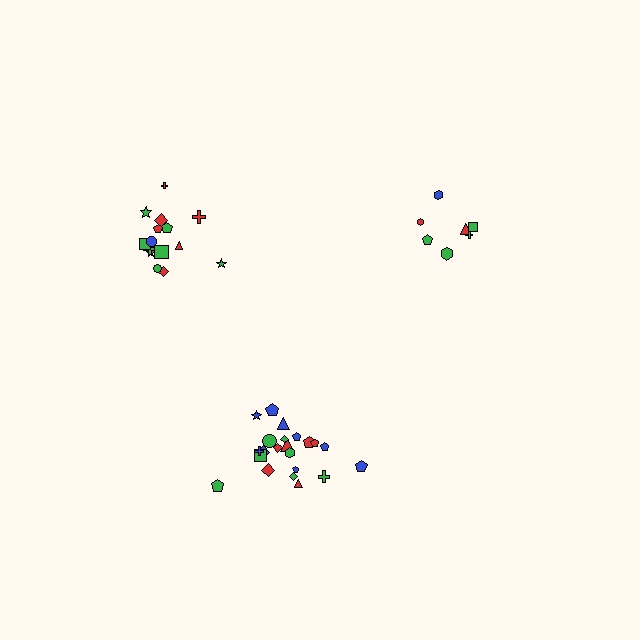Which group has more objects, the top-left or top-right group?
The top-left group.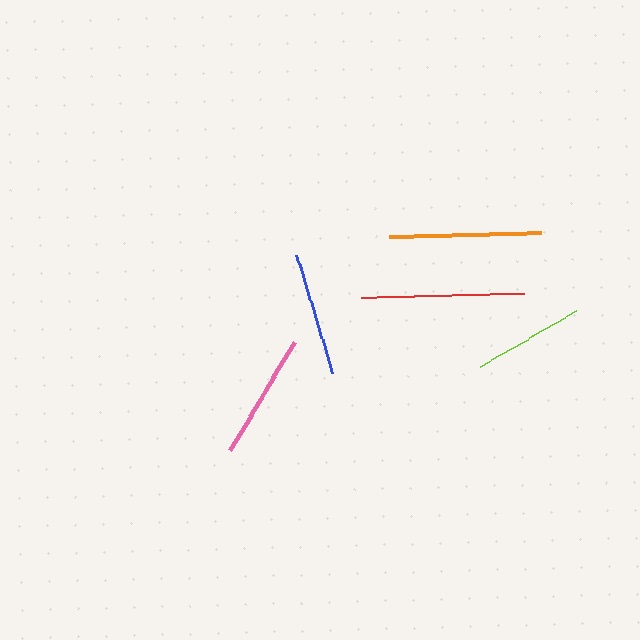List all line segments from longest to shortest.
From longest to shortest: red, orange, pink, blue, lime.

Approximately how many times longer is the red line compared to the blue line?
The red line is approximately 1.3 times the length of the blue line.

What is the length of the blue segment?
The blue segment is approximately 124 pixels long.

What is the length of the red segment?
The red segment is approximately 163 pixels long.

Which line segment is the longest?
The red line is the longest at approximately 163 pixels.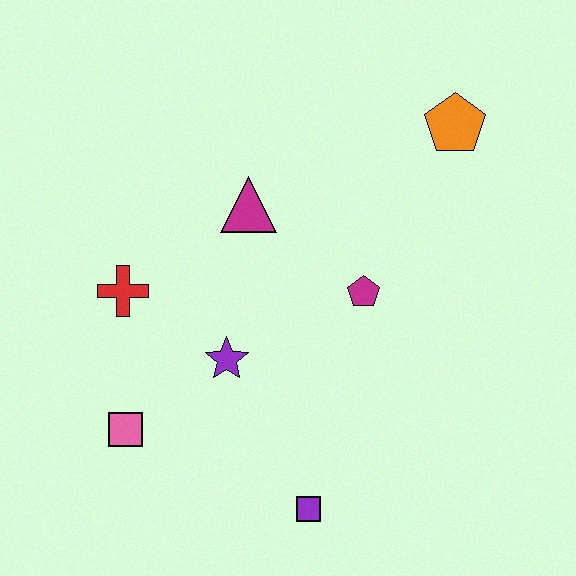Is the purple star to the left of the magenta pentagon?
Yes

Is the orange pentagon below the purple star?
No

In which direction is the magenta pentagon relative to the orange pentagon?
The magenta pentagon is below the orange pentagon.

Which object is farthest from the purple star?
The orange pentagon is farthest from the purple star.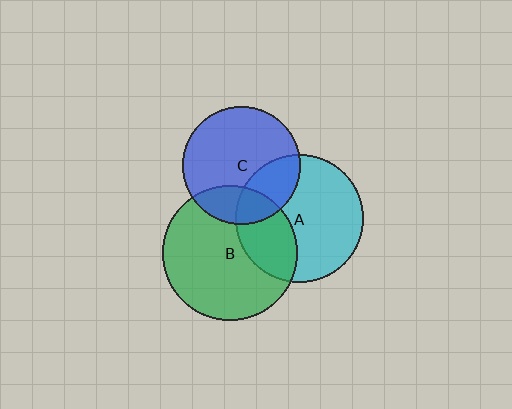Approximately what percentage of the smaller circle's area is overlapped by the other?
Approximately 30%.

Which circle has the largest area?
Circle B (green).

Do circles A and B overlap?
Yes.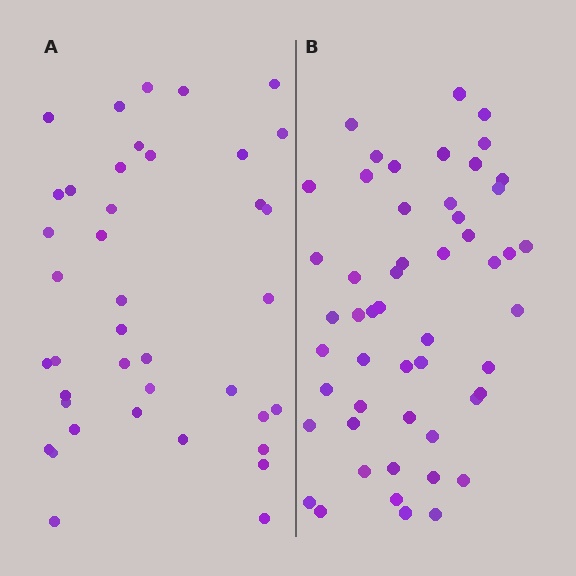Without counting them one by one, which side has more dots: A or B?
Region B (the right region) has more dots.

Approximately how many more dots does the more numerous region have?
Region B has roughly 12 or so more dots than region A.